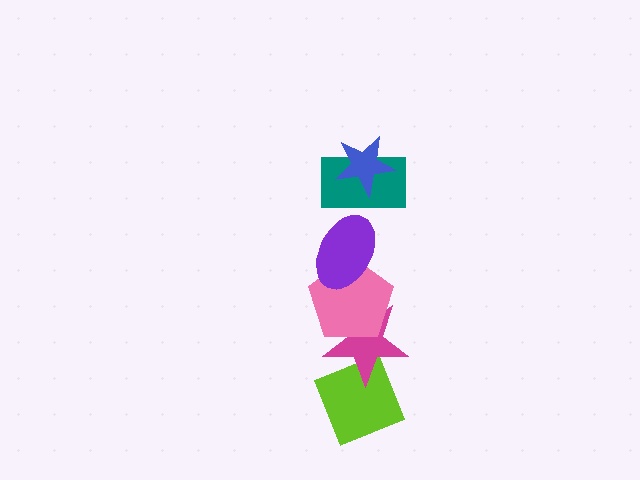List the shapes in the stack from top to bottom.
From top to bottom: the blue star, the teal rectangle, the purple ellipse, the pink pentagon, the magenta star, the lime diamond.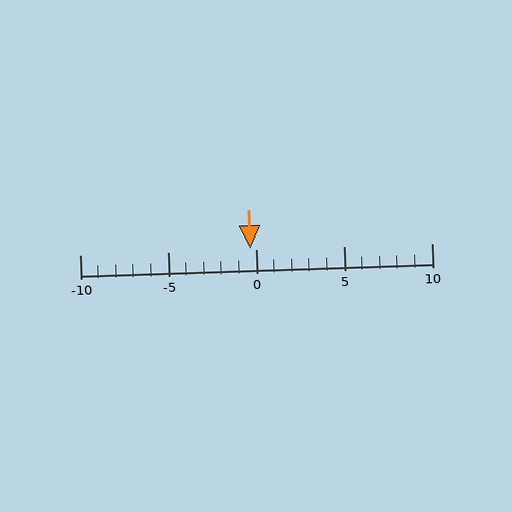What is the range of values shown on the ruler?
The ruler shows values from -10 to 10.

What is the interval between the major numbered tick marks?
The major tick marks are spaced 5 units apart.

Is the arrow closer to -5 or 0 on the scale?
The arrow is closer to 0.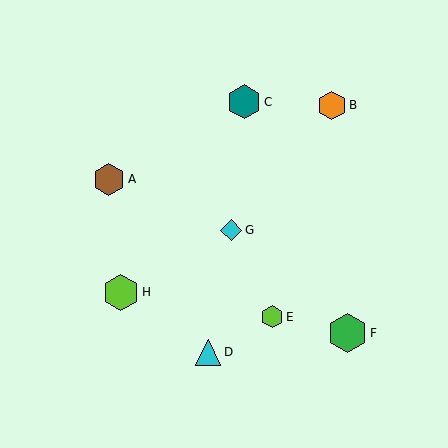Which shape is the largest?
The green hexagon (labeled F) is the largest.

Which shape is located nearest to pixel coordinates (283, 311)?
The lime hexagon (labeled E) at (272, 317) is nearest to that location.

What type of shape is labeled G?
Shape G is a cyan diamond.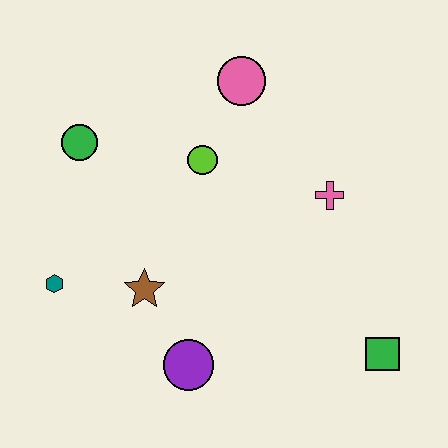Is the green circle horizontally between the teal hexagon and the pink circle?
Yes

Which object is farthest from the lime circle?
The green square is farthest from the lime circle.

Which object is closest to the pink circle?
The lime circle is closest to the pink circle.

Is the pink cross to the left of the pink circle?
No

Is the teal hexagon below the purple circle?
No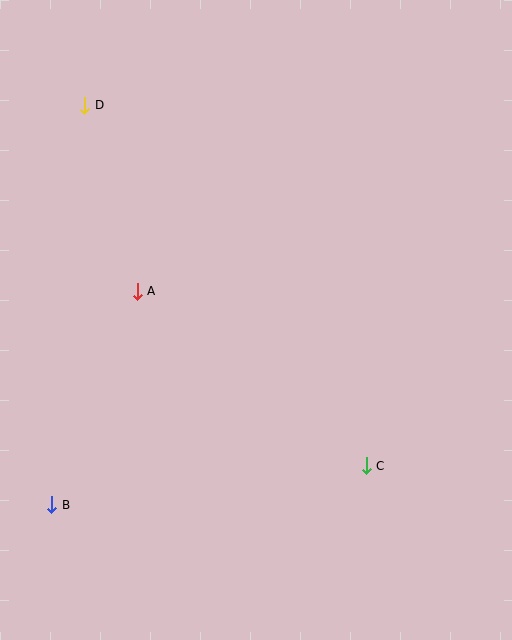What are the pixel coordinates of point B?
Point B is at (52, 505).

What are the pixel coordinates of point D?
Point D is at (85, 105).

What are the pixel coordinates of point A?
Point A is at (137, 291).